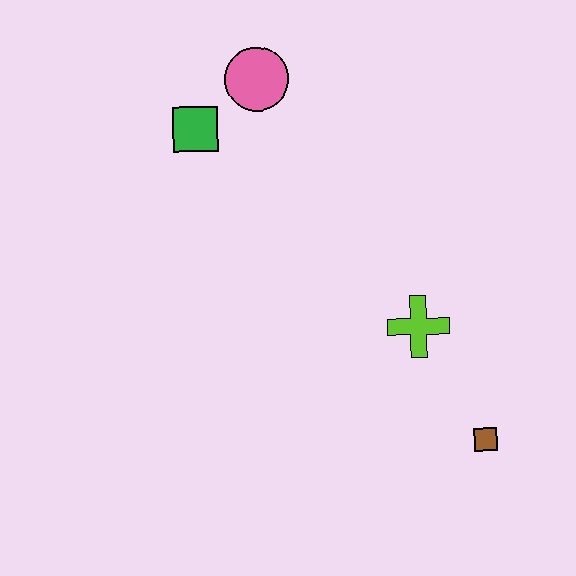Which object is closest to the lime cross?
The brown square is closest to the lime cross.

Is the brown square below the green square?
Yes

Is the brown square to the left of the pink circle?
No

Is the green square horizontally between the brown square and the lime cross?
No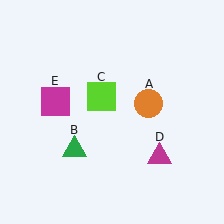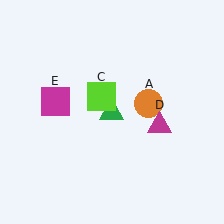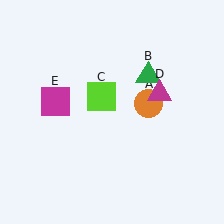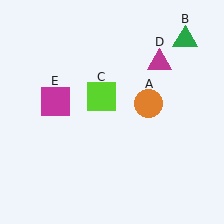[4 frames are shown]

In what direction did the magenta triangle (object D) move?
The magenta triangle (object D) moved up.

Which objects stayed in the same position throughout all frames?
Orange circle (object A) and lime square (object C) and magenta square (object E) remained stationary.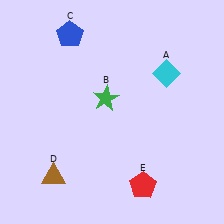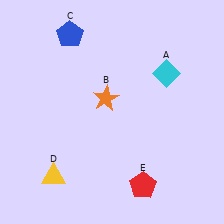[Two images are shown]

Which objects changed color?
B changed from green to orange. D changed from brown to yellow.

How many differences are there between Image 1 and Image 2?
There are 2 differences between the two images.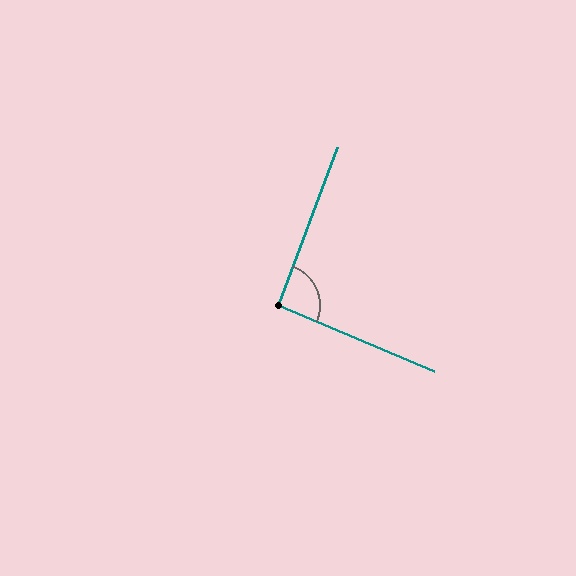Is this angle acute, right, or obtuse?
It is approximately a right angle.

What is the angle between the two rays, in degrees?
Approximately 92 degrees.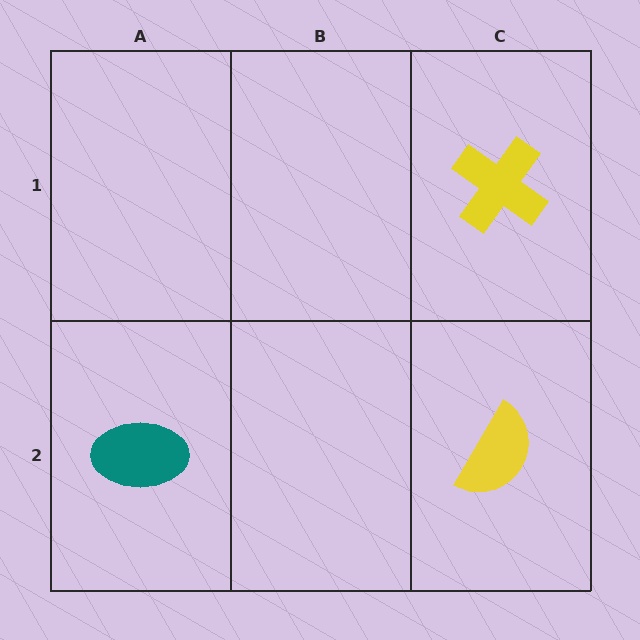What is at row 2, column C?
A yellow semicircle.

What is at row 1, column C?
A yellow cross.